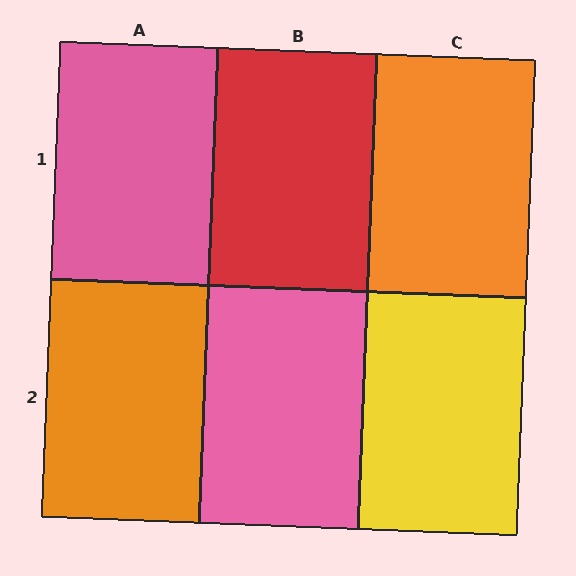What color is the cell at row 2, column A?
Orange.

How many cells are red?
1 cell is red.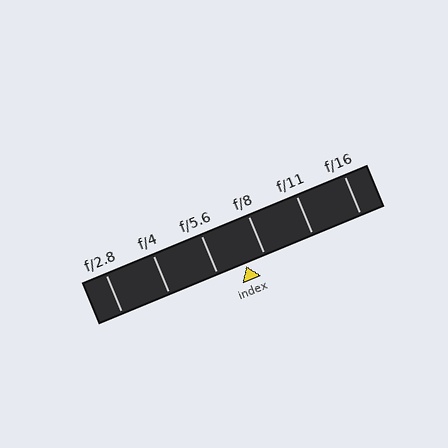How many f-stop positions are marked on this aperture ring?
There are 6 f-stop positions marked.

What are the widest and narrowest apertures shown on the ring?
The widest aperture shown is f/2.8 and the narrowest is f/16.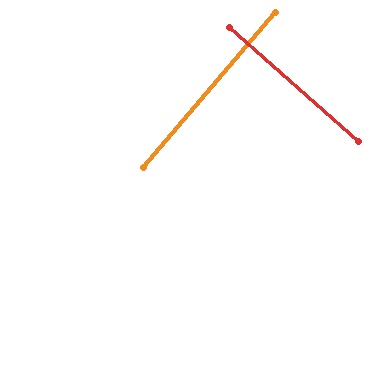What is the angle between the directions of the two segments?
Approximately 89 degrees.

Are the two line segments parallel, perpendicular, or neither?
Perpendicular — they meet at approximately 89°.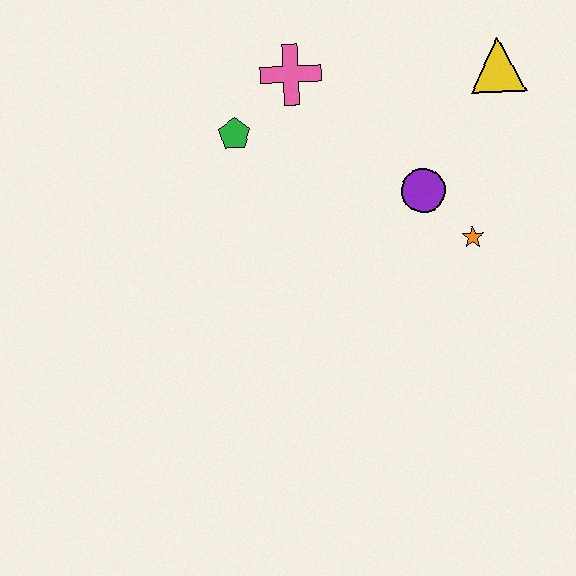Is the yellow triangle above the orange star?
Yes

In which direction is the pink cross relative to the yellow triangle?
The pink cross is to the left of the yellow triangle.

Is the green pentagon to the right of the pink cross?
No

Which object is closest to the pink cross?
The green pentagon is closest to the pink cross.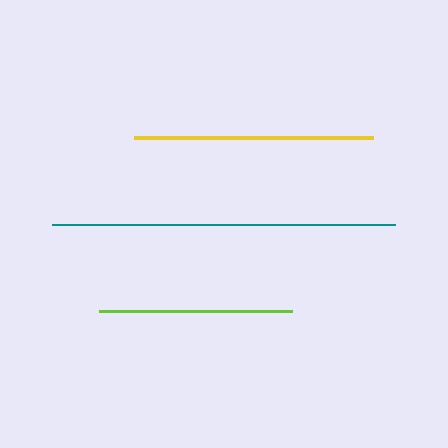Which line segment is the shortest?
The lime line is the shortest at approximately 193 pixels.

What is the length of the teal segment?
The teal segment is approximately 343 pixels long.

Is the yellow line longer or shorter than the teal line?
The teal line is longer than the yellow line.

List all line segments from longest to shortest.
From longest to shortest: teal, yellow, lime.